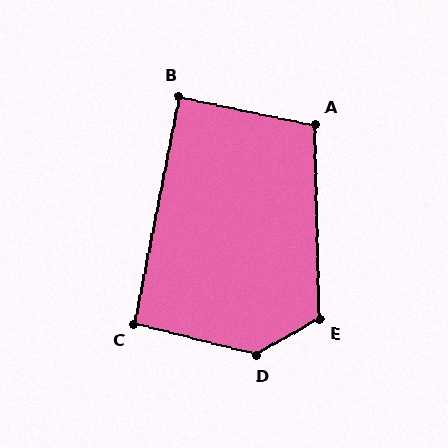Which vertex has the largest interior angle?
D, at approximately 136 degrees.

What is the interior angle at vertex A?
Approximately 103 degrees (obtuse).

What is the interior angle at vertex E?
Approximately 118 degrees (obtuse).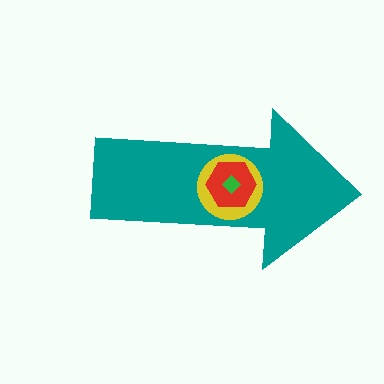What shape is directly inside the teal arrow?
The yellow circle.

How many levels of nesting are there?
4.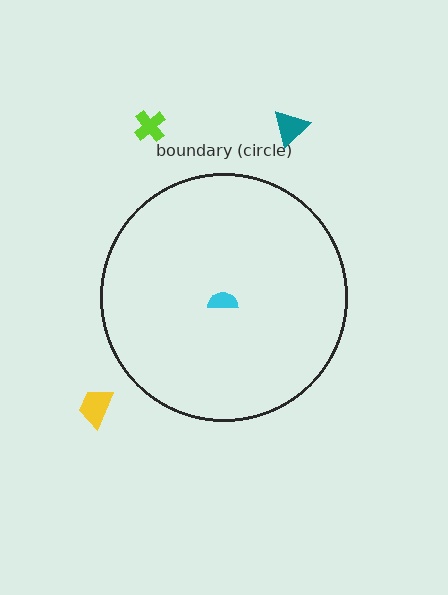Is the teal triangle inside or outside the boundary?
Outside.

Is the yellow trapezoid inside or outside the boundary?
Outside.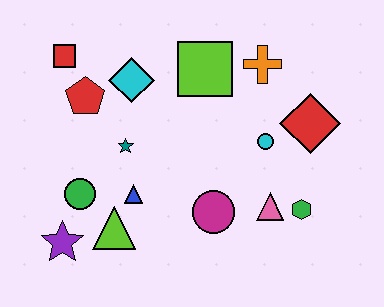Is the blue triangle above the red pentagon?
No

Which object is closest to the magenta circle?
The pink triangle is closest to the magenta circle.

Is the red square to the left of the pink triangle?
Yes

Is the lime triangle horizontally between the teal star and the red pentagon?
Yes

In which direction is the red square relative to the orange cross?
The red square is to the left of the orange cross.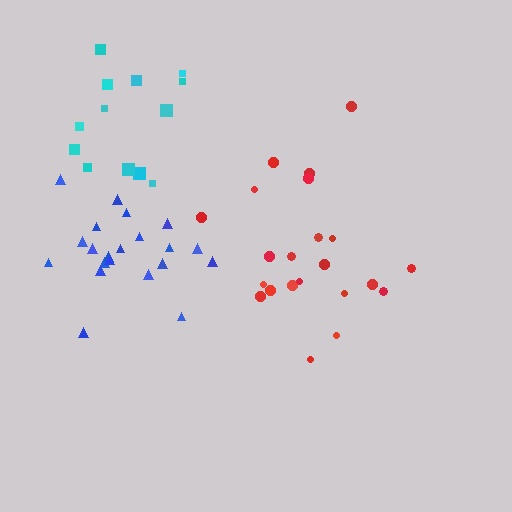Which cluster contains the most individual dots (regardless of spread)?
Red (22).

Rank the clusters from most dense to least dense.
blue, cyan, red.